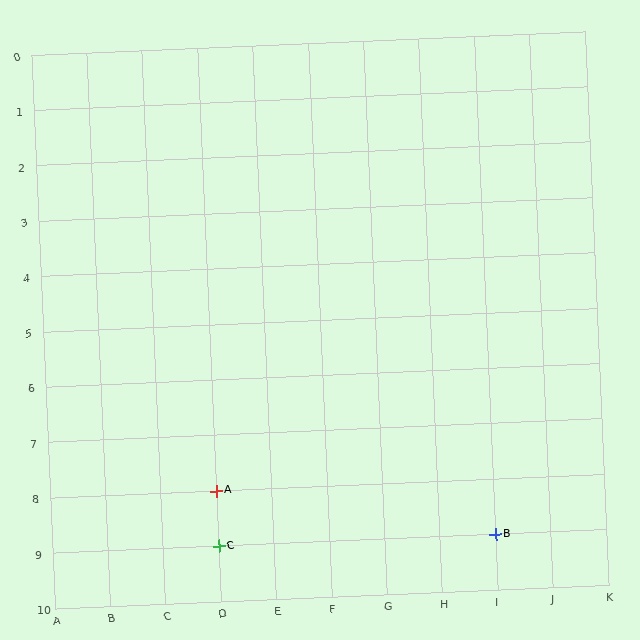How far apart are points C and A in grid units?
Points C and A are 1 row apart.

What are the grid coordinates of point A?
Point A is at grid coordinates (D, 8).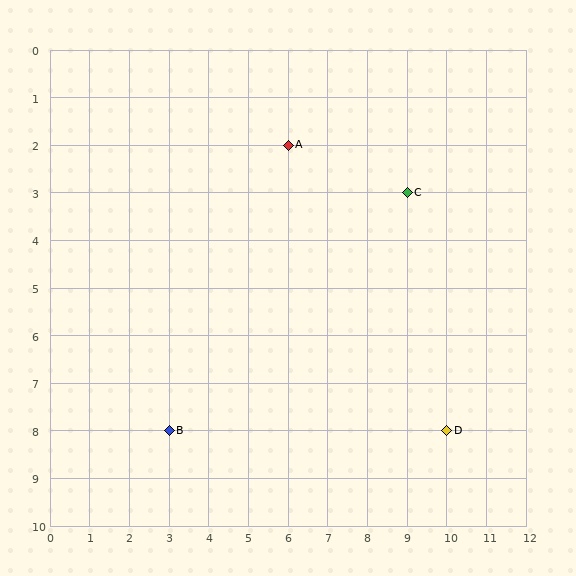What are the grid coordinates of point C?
Point C is at grid coordinates (9, 3).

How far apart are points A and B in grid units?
Points A and B are 3 columns and 6 rows apart (about 6.7 grid units diagonally).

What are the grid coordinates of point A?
Point A is at grid coordinates (6, 2).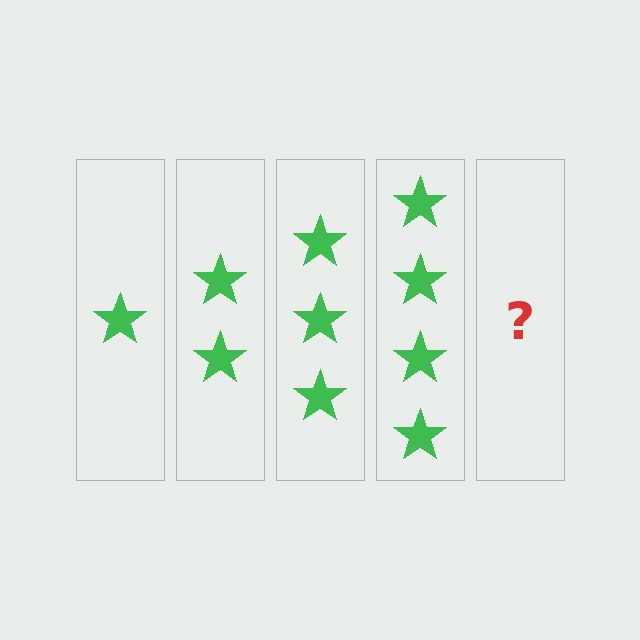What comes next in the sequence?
The next element should be 5 stars.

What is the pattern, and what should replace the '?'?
The pattern is that each step adds one more star. The '?' should be 5 stars.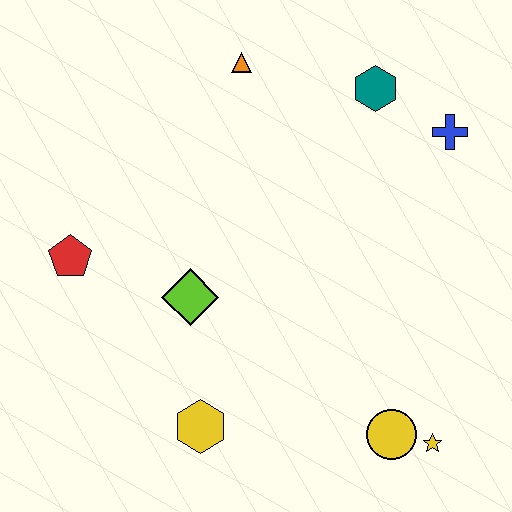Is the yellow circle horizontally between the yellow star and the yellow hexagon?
Yes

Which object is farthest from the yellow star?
The orange triangle is farthest from the yellow star.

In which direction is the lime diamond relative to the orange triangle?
The lime diamond is below the orange triangle.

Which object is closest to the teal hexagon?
The blue cross is closest to the teal hexagon.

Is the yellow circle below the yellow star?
No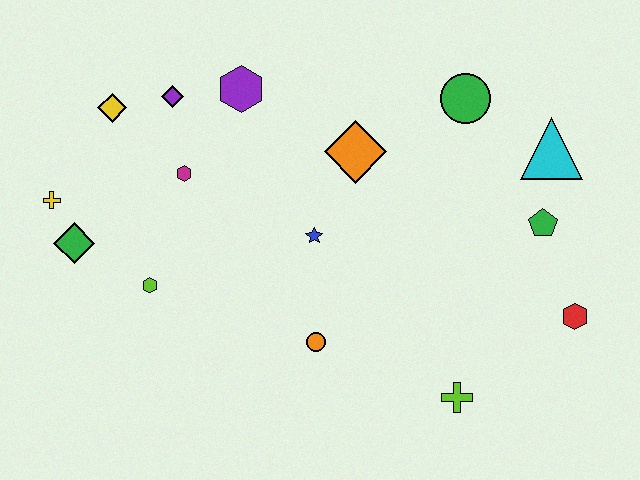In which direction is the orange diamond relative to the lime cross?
The orange diamond is above the lime cross.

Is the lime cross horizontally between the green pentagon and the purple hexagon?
Yes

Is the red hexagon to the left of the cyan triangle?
No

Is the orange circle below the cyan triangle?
Yes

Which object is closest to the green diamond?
The yellow cross is closest to the green diamond.